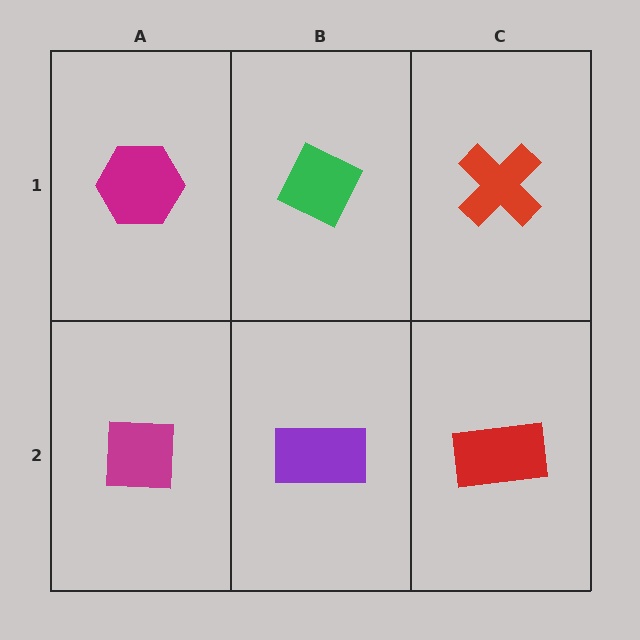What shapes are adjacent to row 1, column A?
A magenta square (row 2, column A), a green diamond (row 1, column B).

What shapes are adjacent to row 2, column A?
A magenta hexagon (row 1, column A), a purple rectangle (row 2, column B).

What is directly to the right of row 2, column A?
A purple rectangle.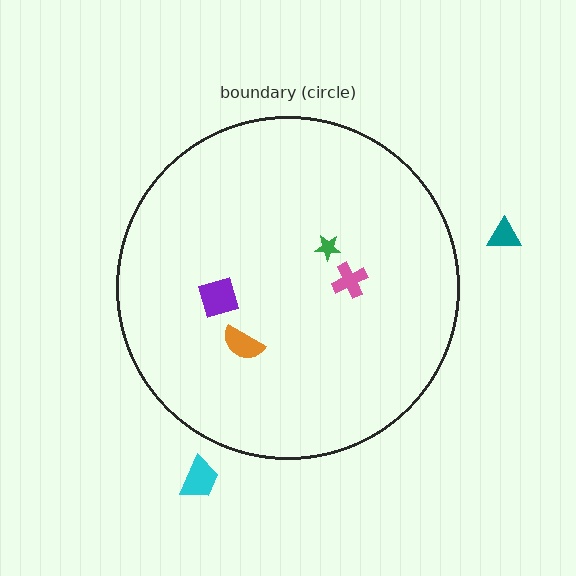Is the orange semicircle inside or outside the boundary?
Inside.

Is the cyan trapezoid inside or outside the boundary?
Outside.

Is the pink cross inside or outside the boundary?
Inside.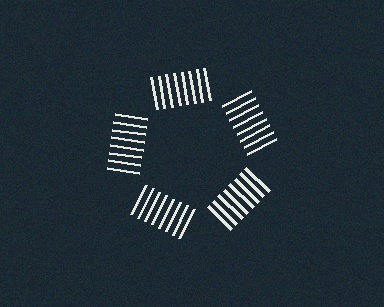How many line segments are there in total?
40 — 8 along each of the 5 edges.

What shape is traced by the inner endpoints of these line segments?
An illusory pentagon — the line segments terminate on its edges but no continuous stroke is drawn.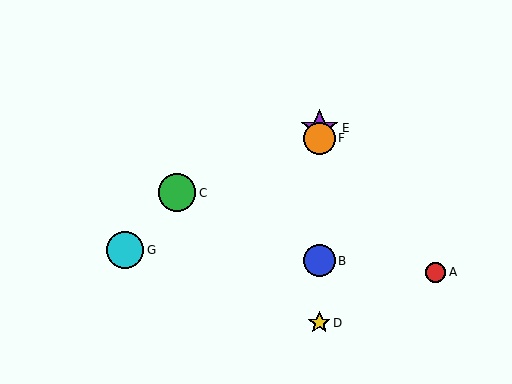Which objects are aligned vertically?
Objects B, D, E, F are aligned vertically.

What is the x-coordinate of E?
Object E is at x≈319.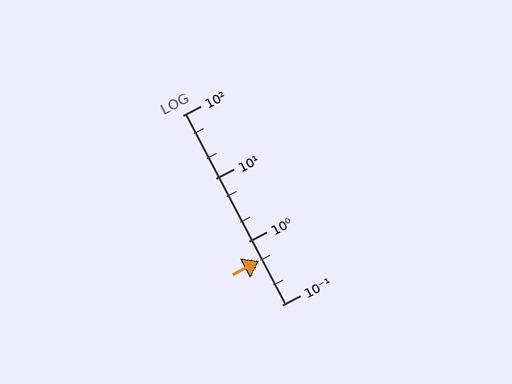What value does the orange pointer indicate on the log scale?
The pointer indicates approximately 0.5.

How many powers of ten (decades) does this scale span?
The scale spans 3 decades, from 0.1 to 100.